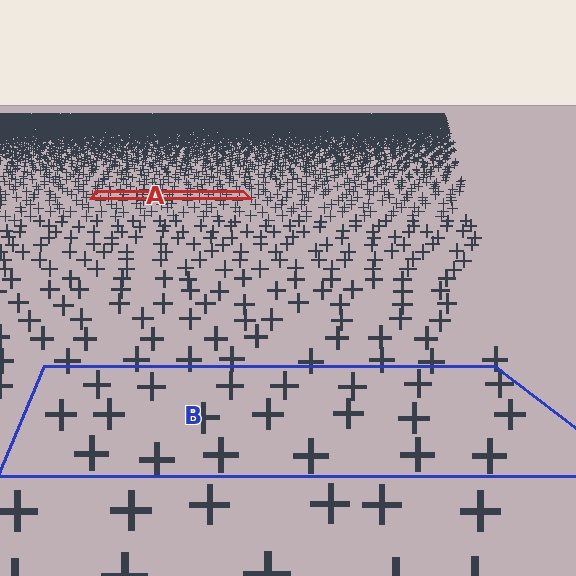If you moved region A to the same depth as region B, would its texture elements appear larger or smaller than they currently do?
They would appear larger. At a closer depth, the same texture elements are projected at a bigger on-screen size.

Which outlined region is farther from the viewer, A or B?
Region A is farther from the viewer — the texture elements inside it appear smaller and more densely packed.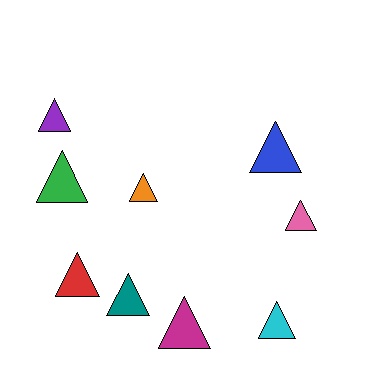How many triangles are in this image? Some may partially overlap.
There are 9 triangles.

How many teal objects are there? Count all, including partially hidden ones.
There is 1 teal object.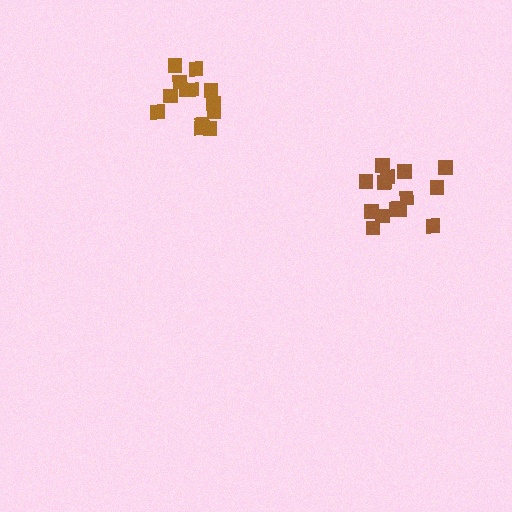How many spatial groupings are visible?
There are 2 spatial groupings.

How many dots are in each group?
Group 1: 13 dots, Group 2: 14 dots (27 total).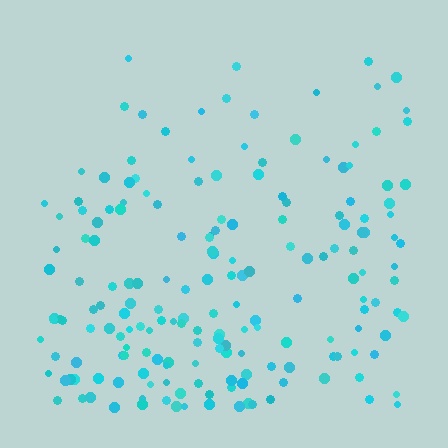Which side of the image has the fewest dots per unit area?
The top.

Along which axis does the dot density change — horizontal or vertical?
Vertical.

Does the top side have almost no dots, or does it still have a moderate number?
Still a moderate number, just noticeably fewer than the bottom.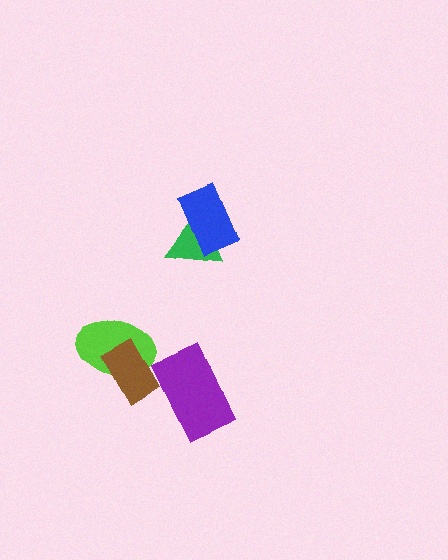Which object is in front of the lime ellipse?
The brown rectangle is in front of the lime ellipse.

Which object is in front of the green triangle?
The blue rectangle is in front of the green triangle.